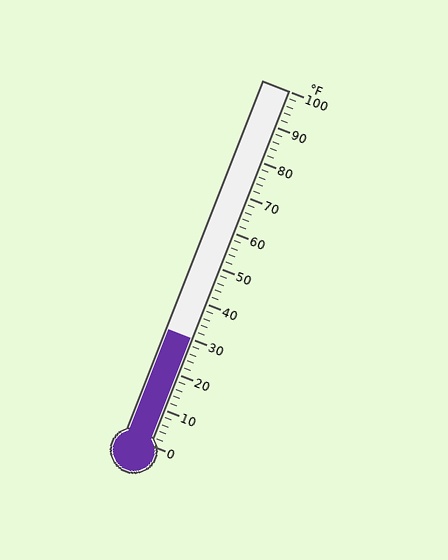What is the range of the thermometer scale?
The thermometer scale ranges from 0°F to 100°F.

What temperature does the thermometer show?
The thermometer shows approximately 30°F.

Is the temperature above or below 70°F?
The temperature is below 70°F.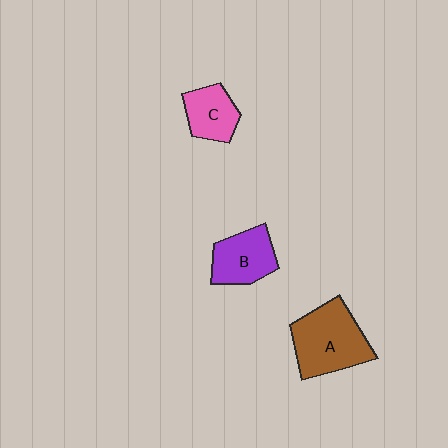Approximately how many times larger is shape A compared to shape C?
Approximately 1.8 times.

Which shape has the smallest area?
Shape C (pink).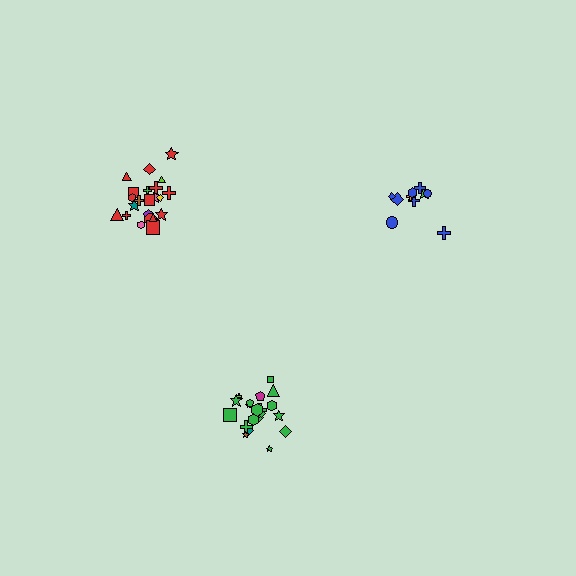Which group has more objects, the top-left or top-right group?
The top-left group.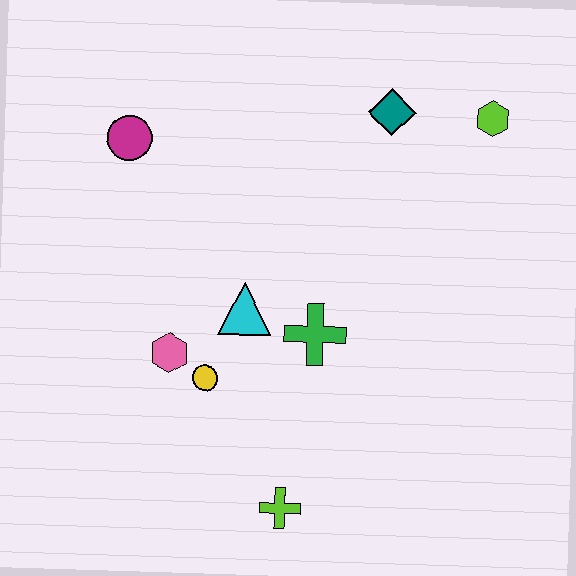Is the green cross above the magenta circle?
No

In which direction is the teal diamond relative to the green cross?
The teal diamond is above the green cross.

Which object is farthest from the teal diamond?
The lime cross is farthest from the teal diamond.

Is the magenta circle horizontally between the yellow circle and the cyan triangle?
No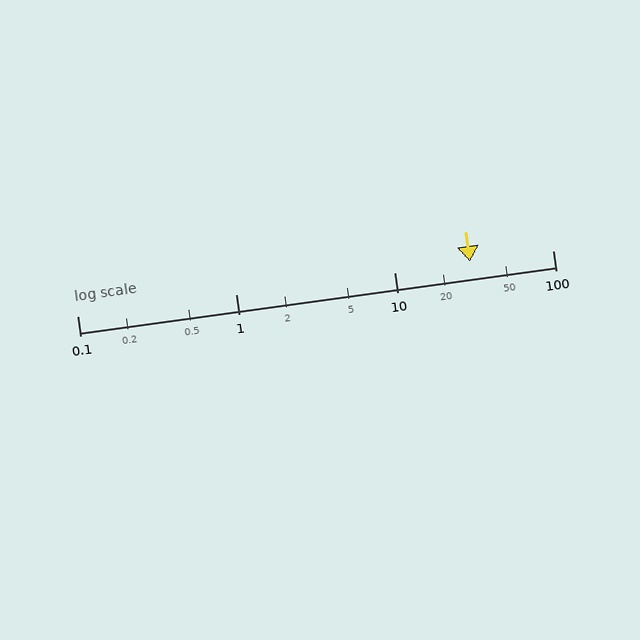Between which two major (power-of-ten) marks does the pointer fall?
The pointer is between 10 and 100.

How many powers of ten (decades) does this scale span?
The scale spans 3 decades, from 0.1 to 100.